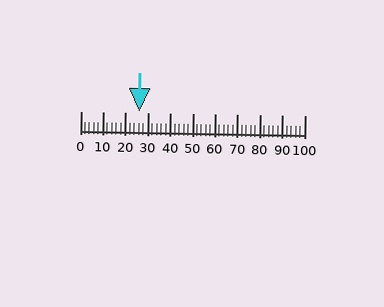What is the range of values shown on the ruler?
The ruler shows values from 0 to 100.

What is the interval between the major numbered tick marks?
The major tick marks are spaced 10 units apart.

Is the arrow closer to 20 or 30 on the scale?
The arrow is closer to 30.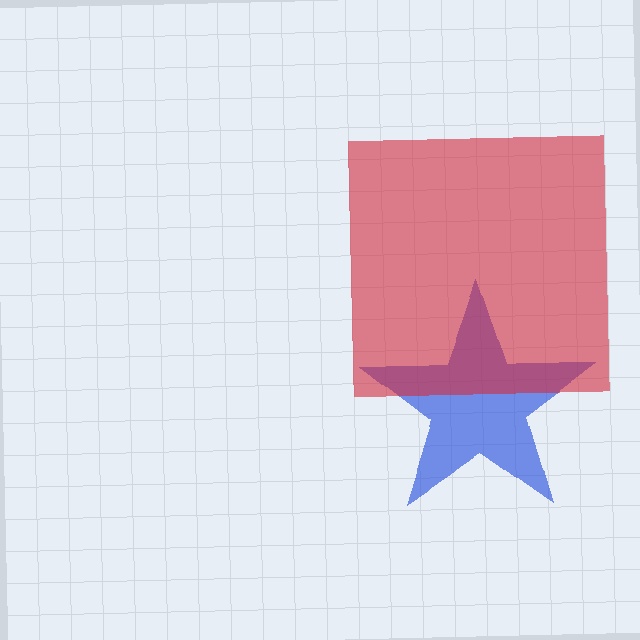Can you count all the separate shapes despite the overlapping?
Yes, there are 2 separate shapes.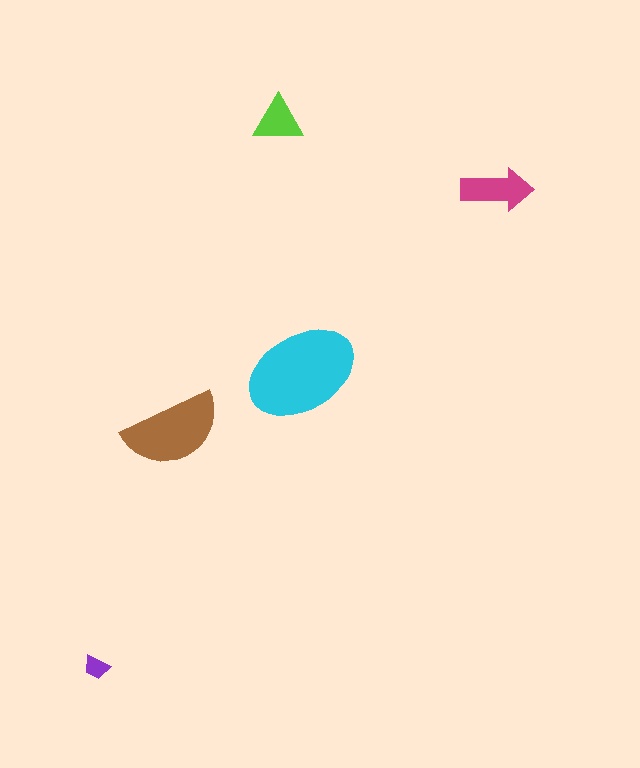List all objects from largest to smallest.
The cyan ellipse, the brown semicircle, the magenta arrow, the lime triangle, the purple trapezoid.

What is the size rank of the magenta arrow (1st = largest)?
3rd.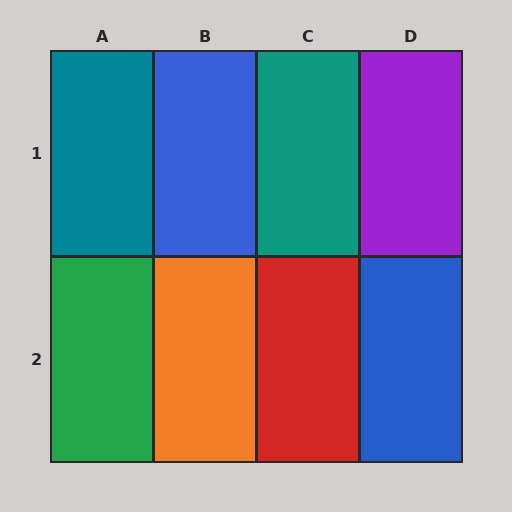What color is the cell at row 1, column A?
Teal.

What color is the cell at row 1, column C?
Teal.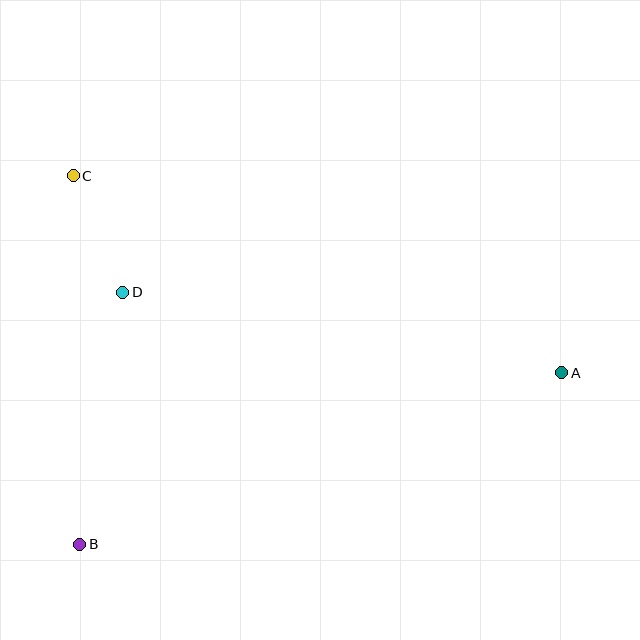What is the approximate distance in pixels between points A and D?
The distance between A and D is approximately 446 pixels.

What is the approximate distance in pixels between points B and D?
The distance between B and D is approximately 256 pixels.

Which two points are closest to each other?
Points C and D are closest to each other.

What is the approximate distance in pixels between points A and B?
The distance between A and B is approximately 511 pixels.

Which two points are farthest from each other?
Points A and C are farthest from each other.